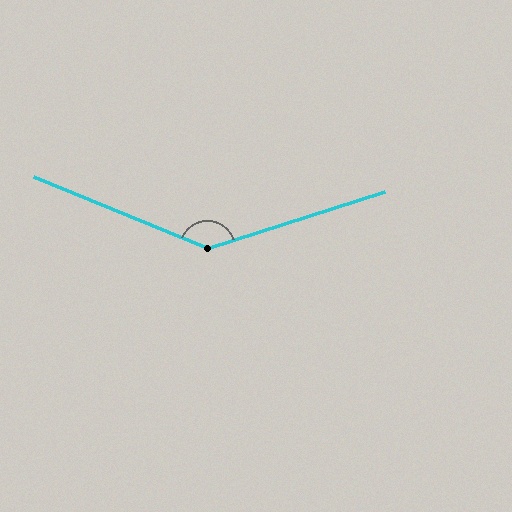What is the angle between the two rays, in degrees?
Approximately 140 degrees.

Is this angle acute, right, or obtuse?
It is obtuse.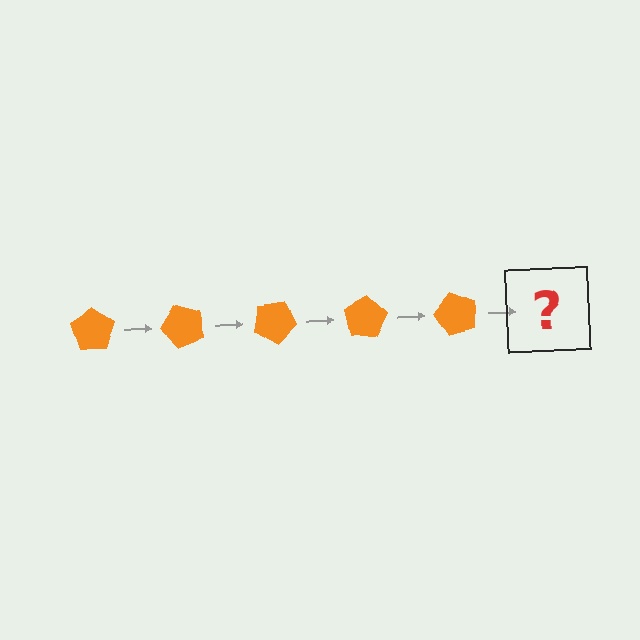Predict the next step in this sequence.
The next step is an orange pentagon rotated 250 degrees.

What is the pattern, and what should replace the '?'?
The pattern is that the pentagon rotates 50 degrees each step. The '?' should be an orange pentagon rotated 250 degrees.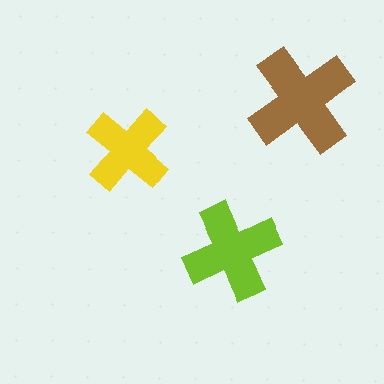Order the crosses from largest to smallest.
the brown one, the lime one, the yellow one.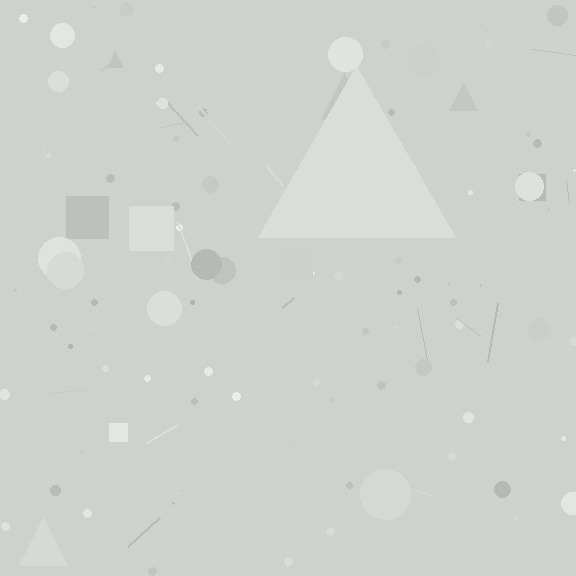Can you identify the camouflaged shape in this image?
The camouflaged shape is a triangle.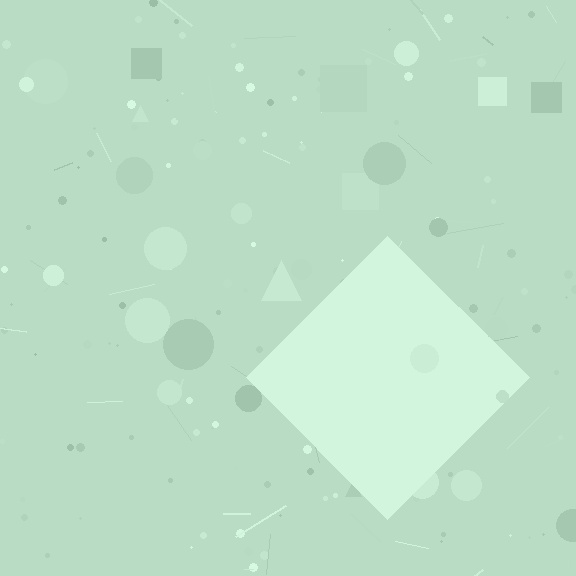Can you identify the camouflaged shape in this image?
The camouflaged shape is a diamond.